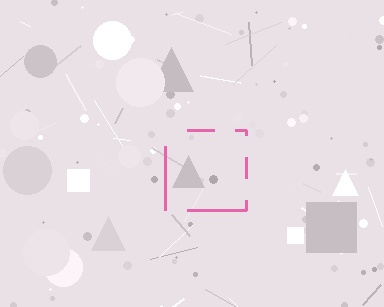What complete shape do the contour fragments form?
The contour fragments form a square.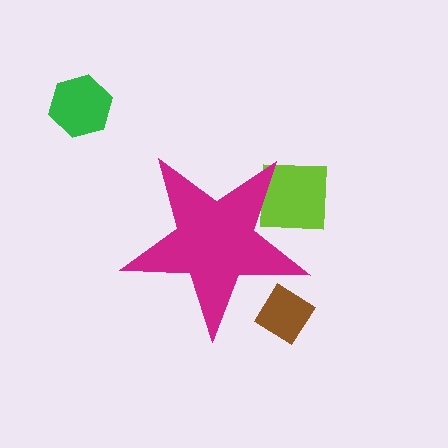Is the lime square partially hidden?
Yes, the lime square is partially hidden behind the magenta star.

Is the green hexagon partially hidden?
No, the green hexagon is fully visible.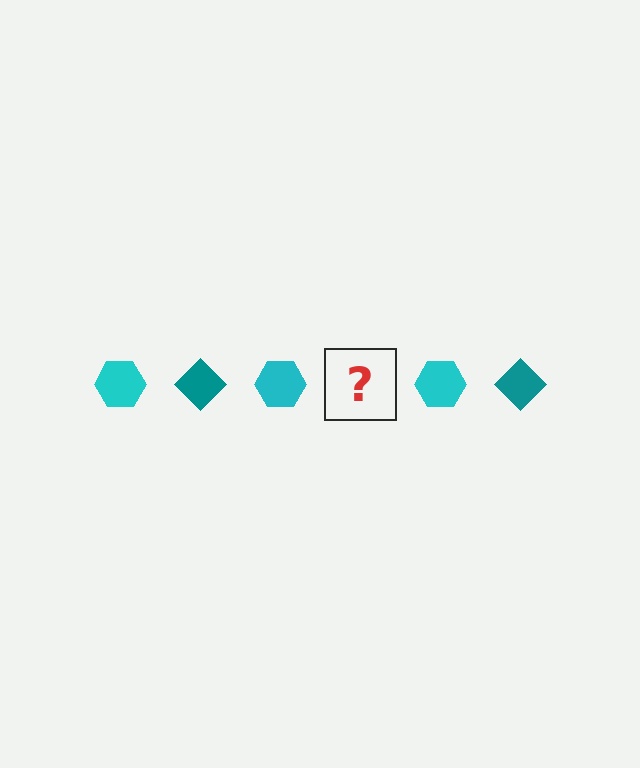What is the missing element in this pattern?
The missing element is a teal diamond.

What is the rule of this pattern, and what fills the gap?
The rule is that the pattern alternates between cyan hexagon and teal diamond. The gap should be filled with a teal diamond.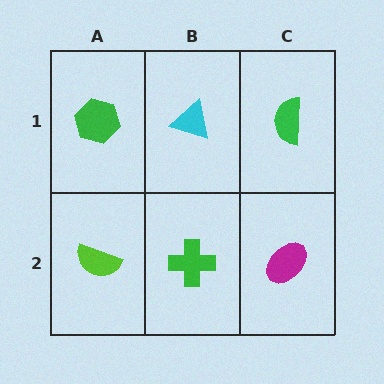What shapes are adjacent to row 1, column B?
A green cross (row 2, column B), a green hexagon (row 1, column A), a green semicircle (row 1, column C).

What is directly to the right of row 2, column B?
A magenta ellipse.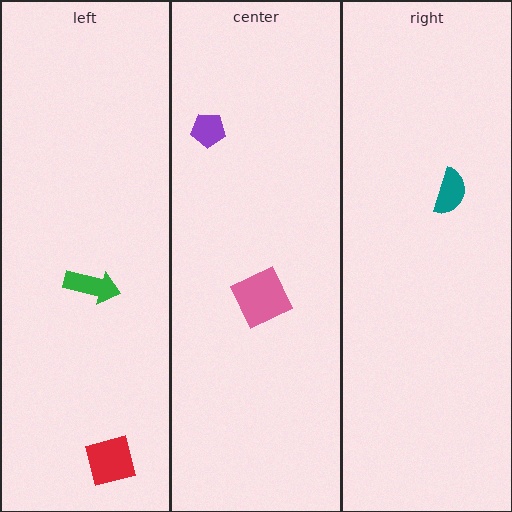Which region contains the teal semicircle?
The right region.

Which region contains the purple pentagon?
The center region.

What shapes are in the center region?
The purple pentagon, the pink square.